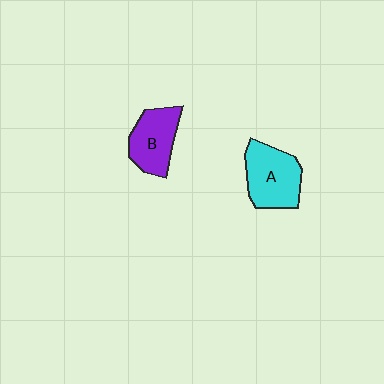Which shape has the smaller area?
Shape B (purple).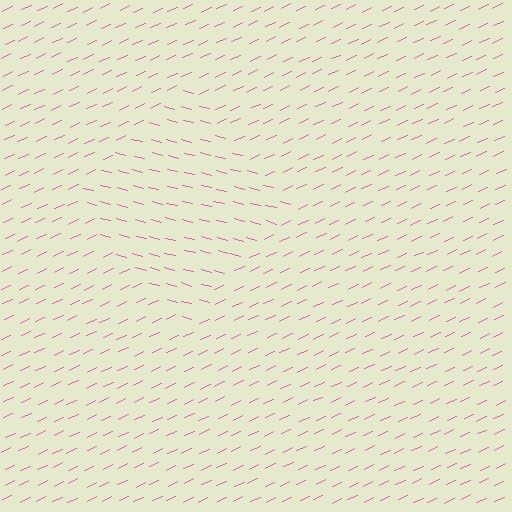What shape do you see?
I see a diamond.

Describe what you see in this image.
The image is filled with small pink line segments. A diamond region in the image has lines oriented differently from the surrounding lines, creating a visible texture boundary.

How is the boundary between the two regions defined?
The boundary is defined purely by a change in line orientation (approximately 39 degrees difference). All lines are the same color and thickness.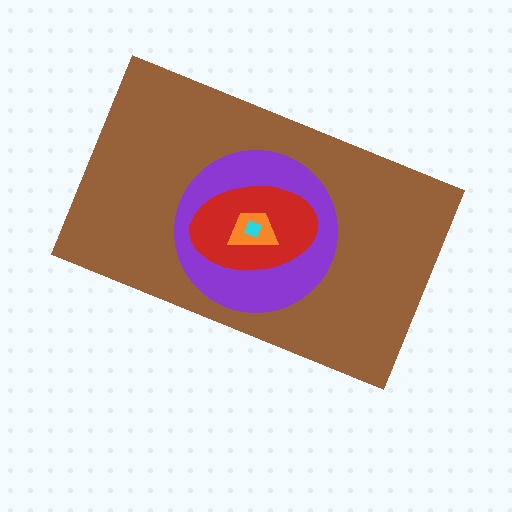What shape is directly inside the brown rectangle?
The purple circle.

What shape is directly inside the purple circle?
The red ellipse.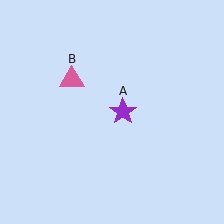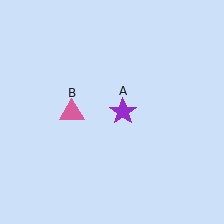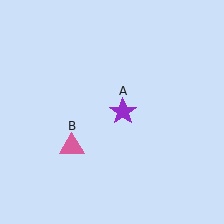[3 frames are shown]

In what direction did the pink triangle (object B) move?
The pink triangle (object B) moved down.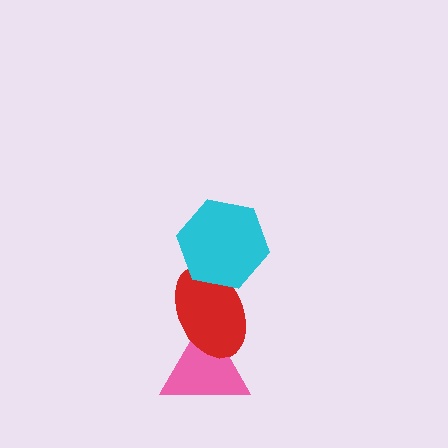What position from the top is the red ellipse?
The red ellipse is 2nd from the top.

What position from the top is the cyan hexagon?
The cyan hexagon is 1st from the top.